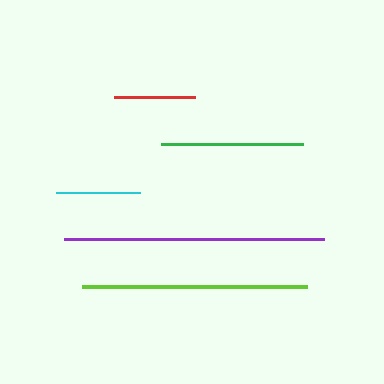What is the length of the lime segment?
The lime segment is approximately 225 pixels long.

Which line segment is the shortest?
The red line is the shortest at approximately 81 pixels.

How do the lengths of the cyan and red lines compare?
The cyan and red lines are approximately the same length.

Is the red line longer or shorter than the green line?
The green line is longer than the red line.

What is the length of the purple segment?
The purple segment is approximately 259 pixels long.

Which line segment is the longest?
The purple line is the longest at approximately 259 pixels.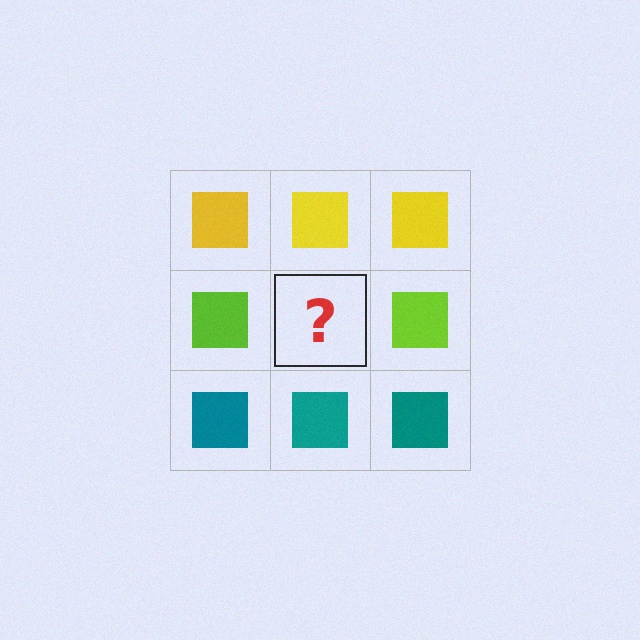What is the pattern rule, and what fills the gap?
The rule is that each row has a consistent color. The gap should be filled with a lime square.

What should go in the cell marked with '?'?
The missing cell should contain a lime square.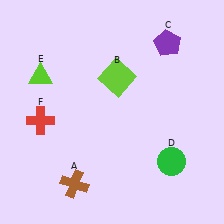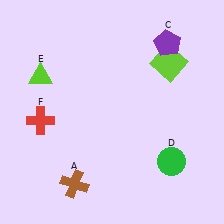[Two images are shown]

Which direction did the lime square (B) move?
The lime square (B) moved right.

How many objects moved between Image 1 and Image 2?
1 object moved between the two images.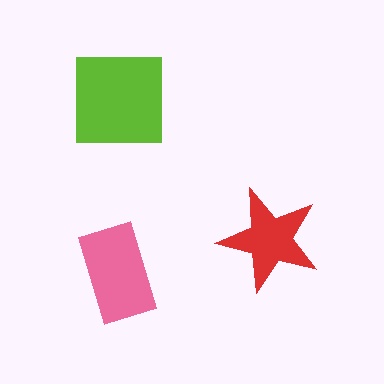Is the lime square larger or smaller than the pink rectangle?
Larger.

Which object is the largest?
The lime square.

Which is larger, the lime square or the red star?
The lime square.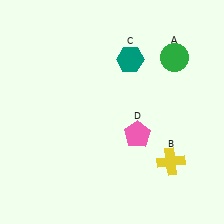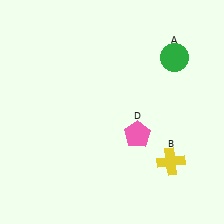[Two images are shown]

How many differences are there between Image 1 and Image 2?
There is 1 difference between the two images.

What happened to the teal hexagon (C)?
The teal hexagon (C) was removed in Image 2. It was in the top-right area of Image 1.